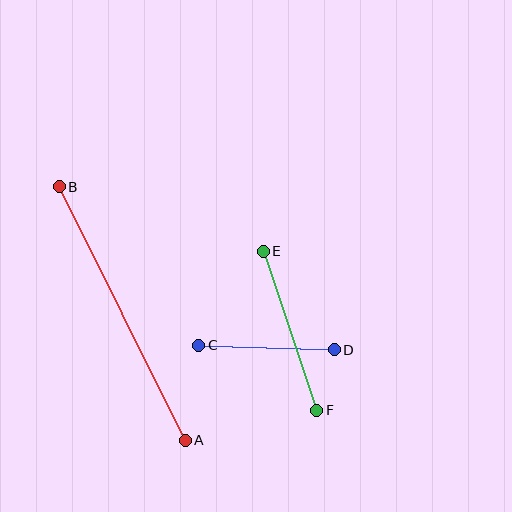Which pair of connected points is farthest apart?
Points A and B are farthest apart.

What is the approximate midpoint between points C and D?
The midpoint is at approximately (266, 348) pixels.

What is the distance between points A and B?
The distance is approximately 283 pixels.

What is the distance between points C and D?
The distance is approximately 135 pixels.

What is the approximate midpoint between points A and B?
The midpoint is at approximately (122, 314) pixels.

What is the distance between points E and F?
The distance is approximately 168 pixels.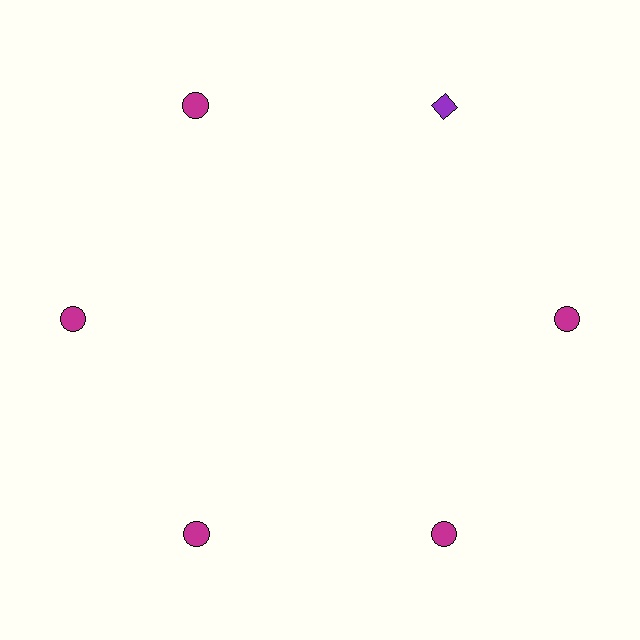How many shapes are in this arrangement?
There are 6 shapes arranged in a ring pattern.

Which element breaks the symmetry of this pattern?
The purple diamond at roughly the 1 o'clock position breaks the symmetry. All other shapes are magenta circles.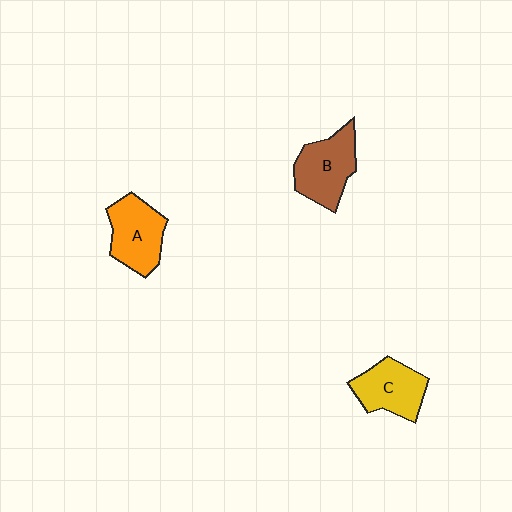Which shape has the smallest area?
Shape C (yellow).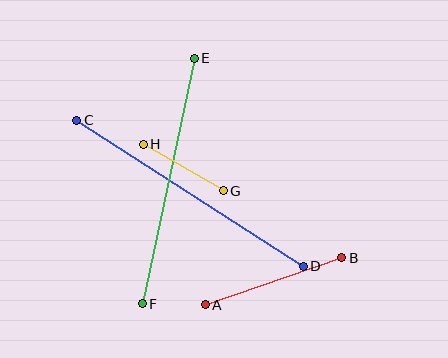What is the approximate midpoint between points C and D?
The midpoint is at approximately (190, 193) pixels.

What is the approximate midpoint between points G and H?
The midpoint is at approximately (183, 167) pixels.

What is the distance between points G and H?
The distance is approximately 93 pixels.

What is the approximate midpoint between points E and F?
The midpoint is at approximately (168, 181) pixels.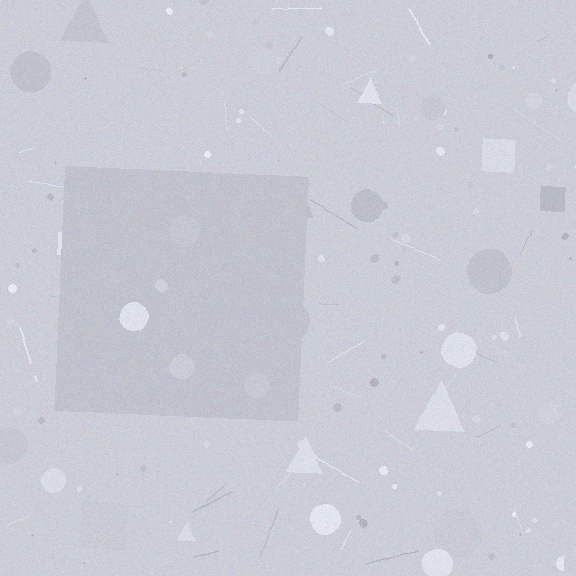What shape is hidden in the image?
A square is hidden in the image.